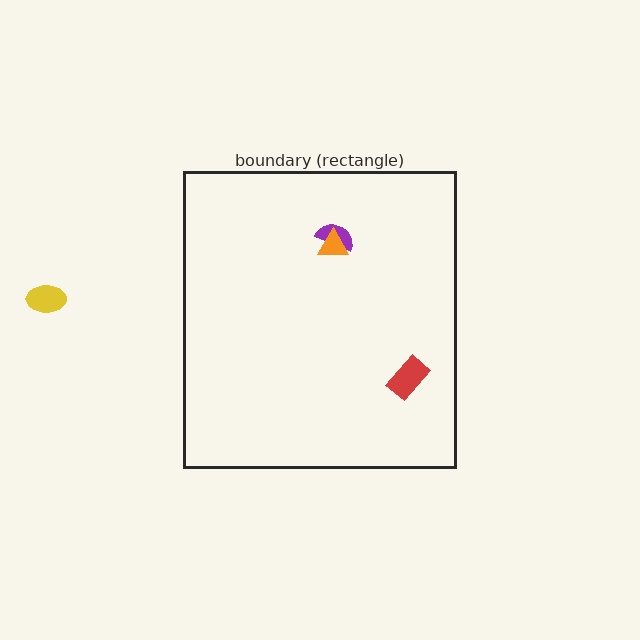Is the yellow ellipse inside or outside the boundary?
Outside.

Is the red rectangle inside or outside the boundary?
Inside.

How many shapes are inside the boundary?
3 inside, 1 outside.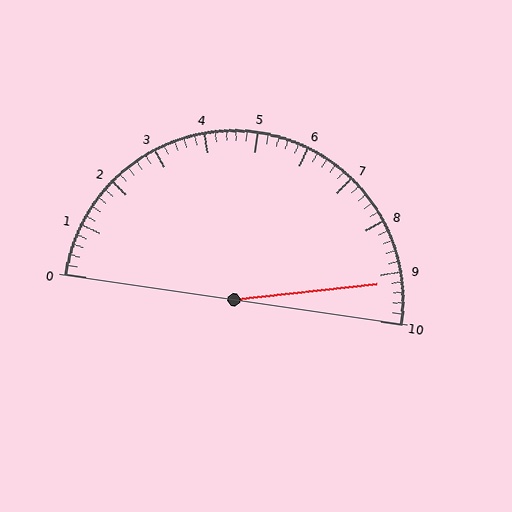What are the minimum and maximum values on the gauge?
The gauge ranges from 0 to 10.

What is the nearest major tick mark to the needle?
The nearest major tick mark is 9.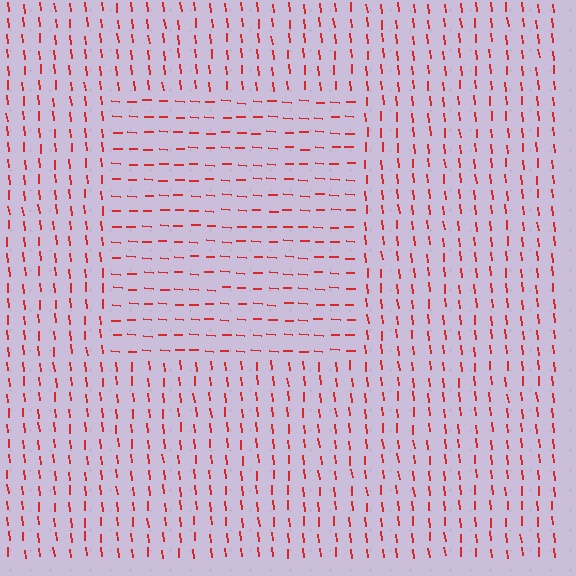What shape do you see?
I see a rectangle.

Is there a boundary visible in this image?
Yes, there is a texture boundary formed by a change in line orientation.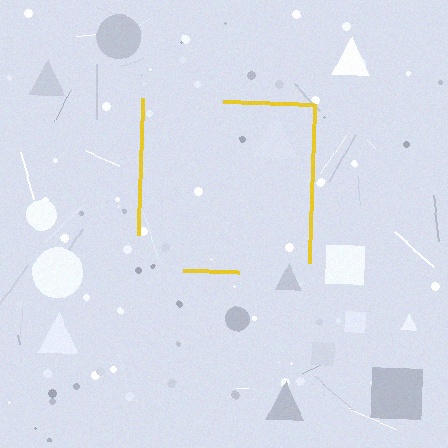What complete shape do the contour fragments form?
The contour fragments form a square.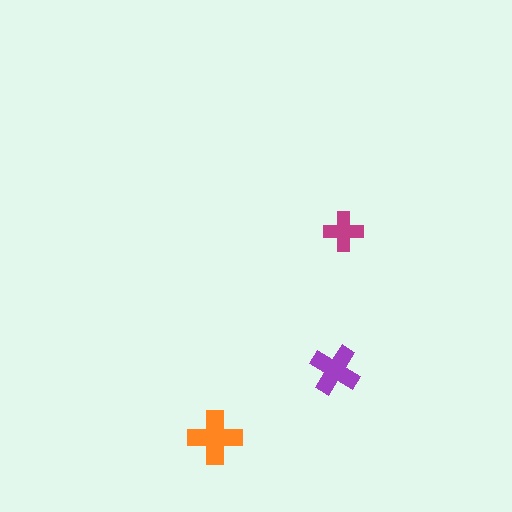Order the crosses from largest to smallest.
the orange one, the purple one, the magenta one.